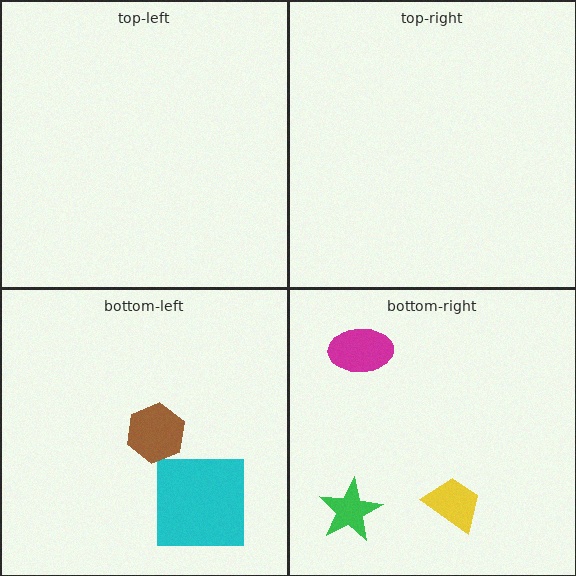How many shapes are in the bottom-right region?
3.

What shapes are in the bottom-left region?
The cyan square, the brown hexagon.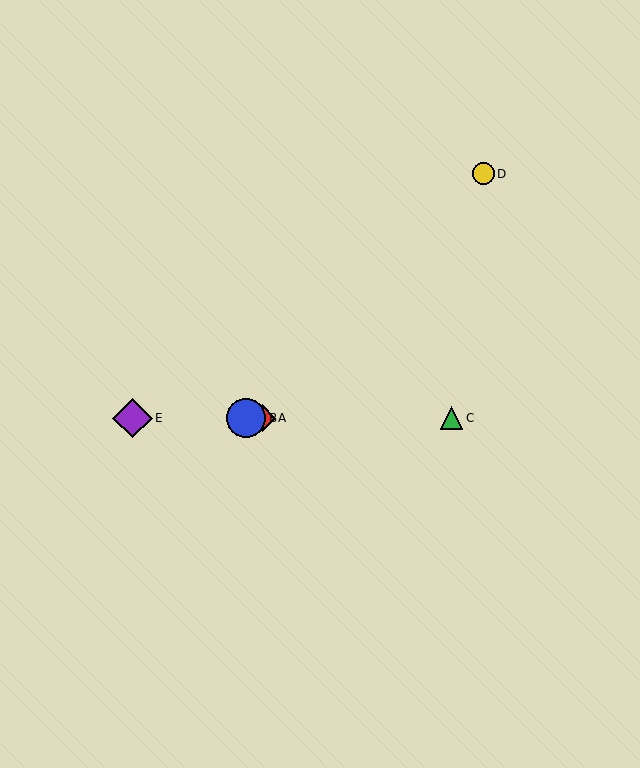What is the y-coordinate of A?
Object A is at y≈418.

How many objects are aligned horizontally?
4 objects (A, B, C, E) are aligned horizontally.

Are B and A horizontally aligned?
Yes, both are at y≈418.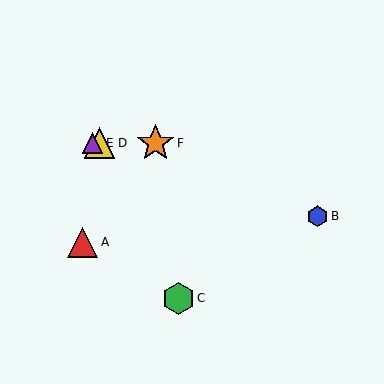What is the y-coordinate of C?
Object C is at y≈298.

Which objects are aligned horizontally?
Objects D, E, F are aligned horizontally.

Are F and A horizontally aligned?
No, F is at y≈143 and A is at y≈242.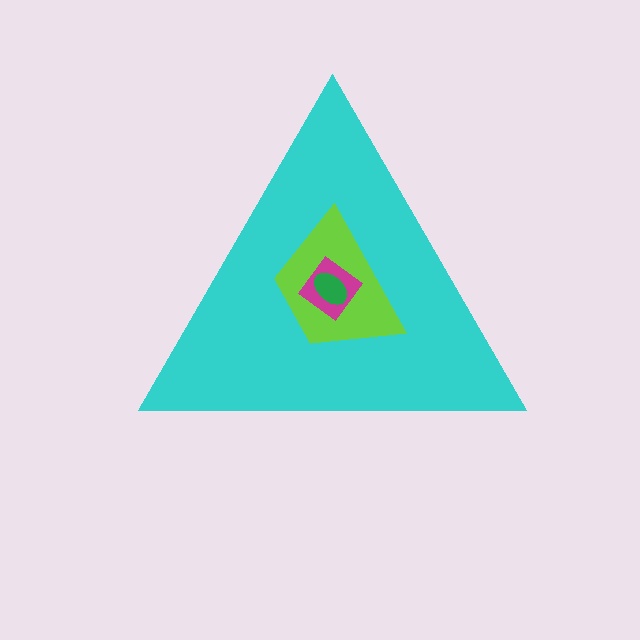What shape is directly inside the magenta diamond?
The green ellipse.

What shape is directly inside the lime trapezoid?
The magenta diamond.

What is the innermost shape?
The green ellipse.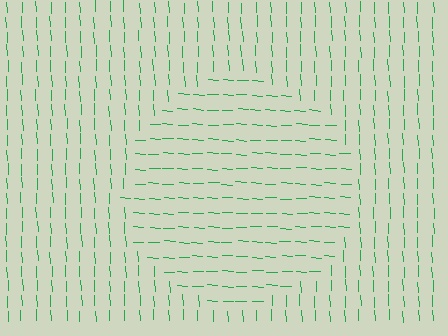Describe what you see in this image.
The image is filled with small green line segments. A circle region in the image has lines oriented differently from the surrounding lines, creating a visible texture boundary.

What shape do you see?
I see a circle.